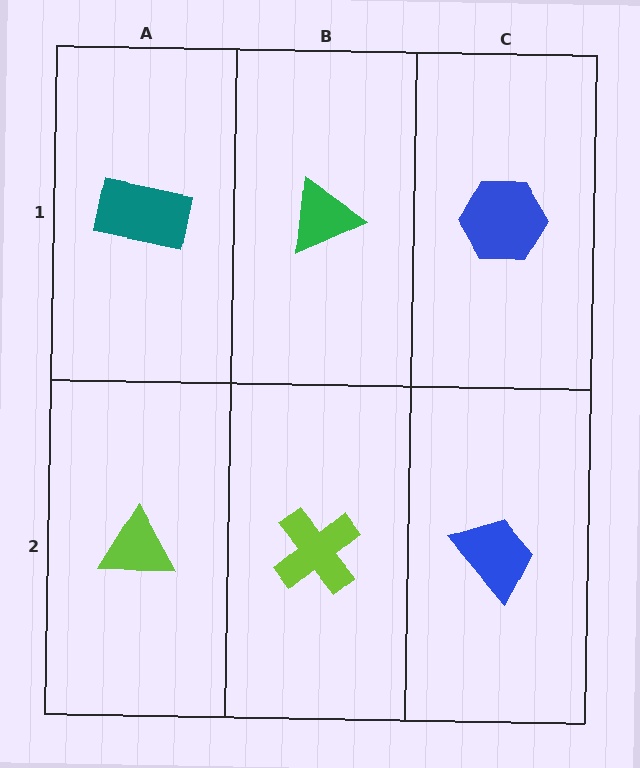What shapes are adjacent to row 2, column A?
A teal rectangle (row 1, column A), a lime cross (row 2, column B).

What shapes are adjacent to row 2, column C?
A blue hexagon (row 1, column C), a lime cross (row 2, column B).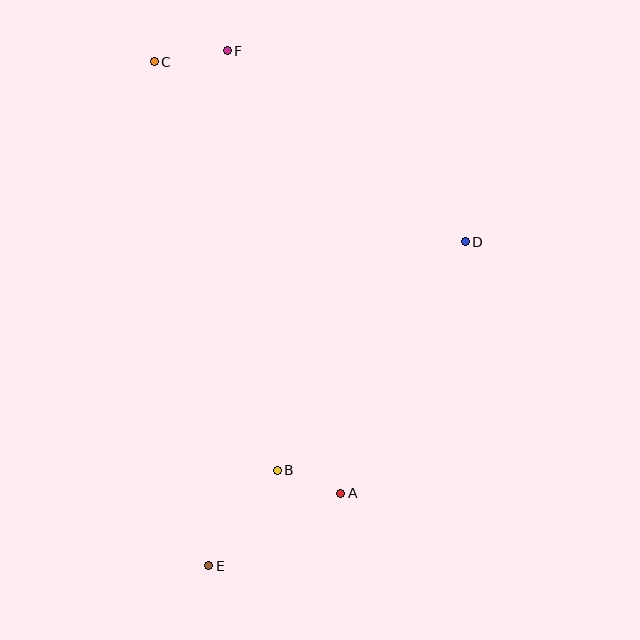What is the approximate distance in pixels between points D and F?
The distance between D and F is approximately 305 pixels.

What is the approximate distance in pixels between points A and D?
The distance between A and D is approximately 280 pixels.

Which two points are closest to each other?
Points A and B are closest to each other.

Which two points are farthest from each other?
Points E and F are farthest from each other.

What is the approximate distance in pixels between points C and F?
The distance between C and F is approximately 73 pixels.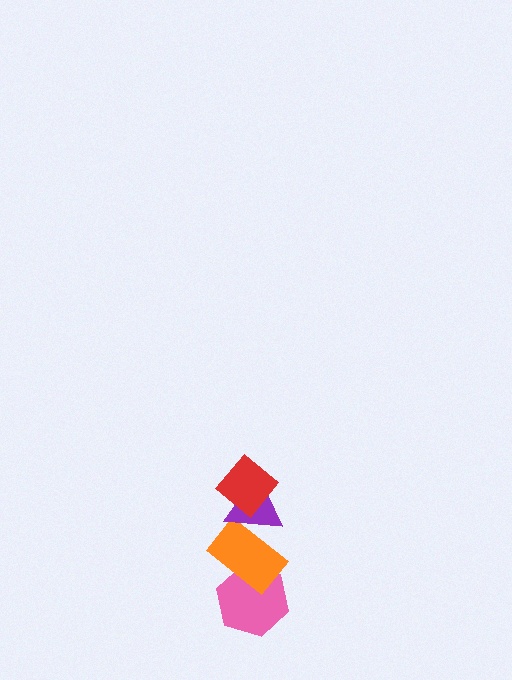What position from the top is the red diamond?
The red diamond is 1st from the top.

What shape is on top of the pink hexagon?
The orange rectangle is on top of the pink hexagon.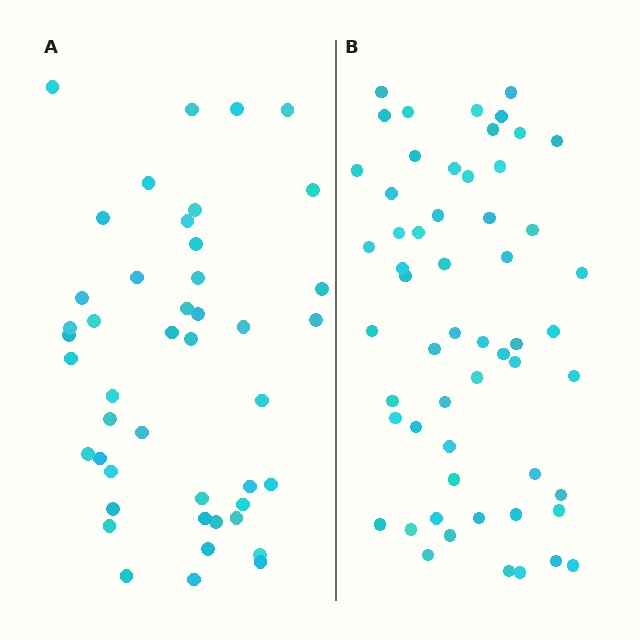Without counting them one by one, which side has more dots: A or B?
Region B (the right region) has more dots.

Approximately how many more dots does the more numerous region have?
Region B has roughly 12 or so more dots than region A.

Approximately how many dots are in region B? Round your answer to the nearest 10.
About 60 dots. (The exact count is 56, which rounds to 60.)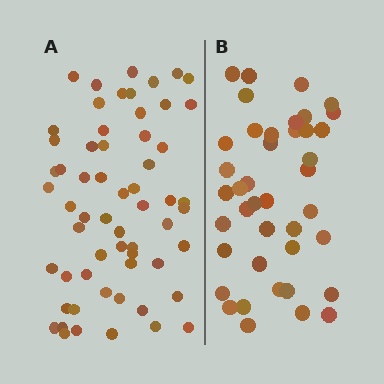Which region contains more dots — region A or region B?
Region A (the left region) has more dots.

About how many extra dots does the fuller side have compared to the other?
Region A has approximately 20 more dots than region B.